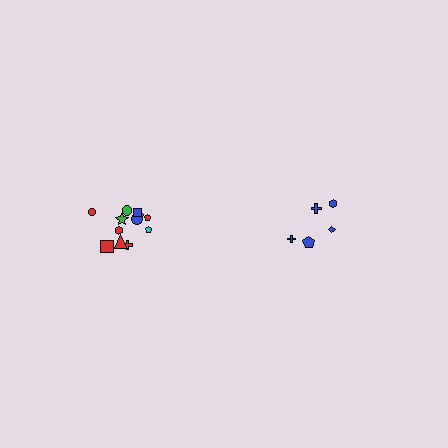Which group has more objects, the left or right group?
The left group.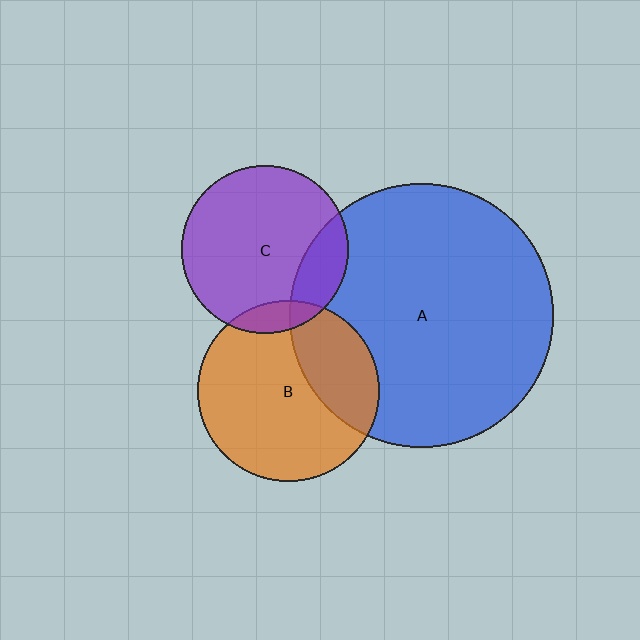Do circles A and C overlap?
Yes.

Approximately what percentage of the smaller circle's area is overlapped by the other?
Approximately 20%.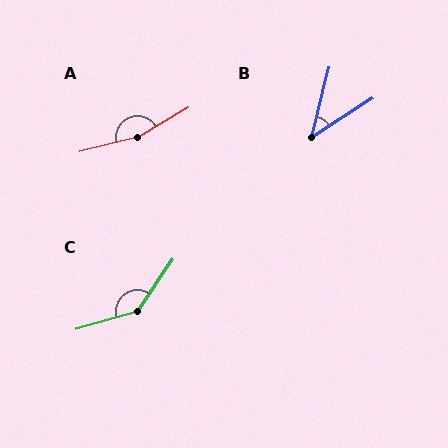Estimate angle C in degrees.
Approximately 139 degrees.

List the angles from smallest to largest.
B (44°), C (139°), A (164°).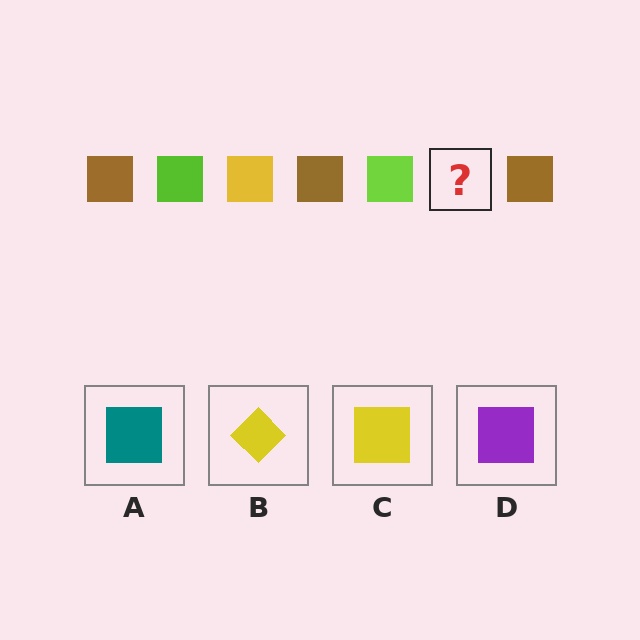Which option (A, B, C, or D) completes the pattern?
C.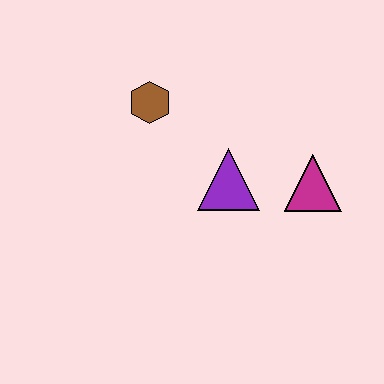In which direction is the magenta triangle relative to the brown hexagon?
The magenta triangle is to the right of the brown hexagon.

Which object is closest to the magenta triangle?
The purple triangle is closest to the magenta triangle.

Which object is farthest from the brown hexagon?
The magenta triangle is farthest from the brown hexagon.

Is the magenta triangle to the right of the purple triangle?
Yes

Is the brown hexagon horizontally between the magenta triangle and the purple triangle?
No